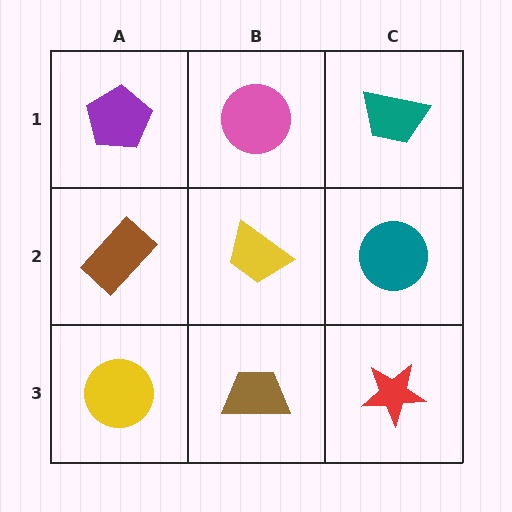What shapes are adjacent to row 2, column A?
A purple pentagon (row 1, column A), a yellow circle (row 3, column A), a yellow trapezoid (row 2, column B).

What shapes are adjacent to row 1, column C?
A teal circle (row 2, column C), a pink circle (row 1, column B).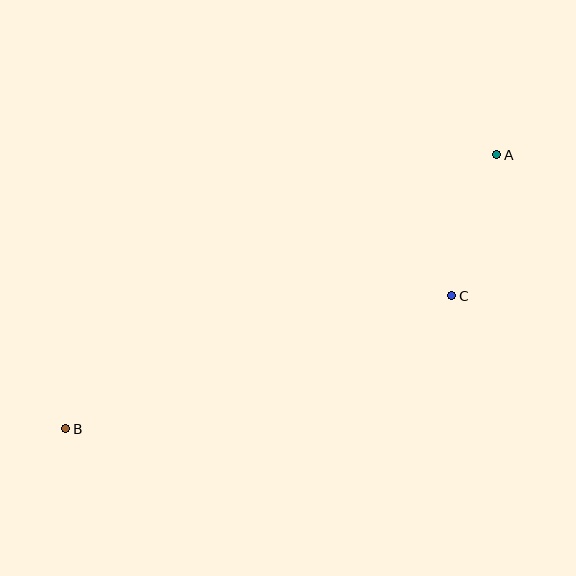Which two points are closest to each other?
Points A and C are closest to each other.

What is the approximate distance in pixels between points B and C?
The distance between B and C is approximately 409 pixels.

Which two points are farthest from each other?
Points A and B are farthest from each other.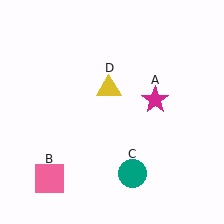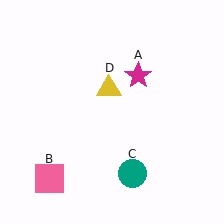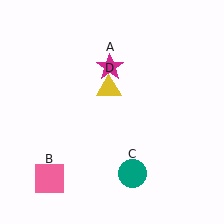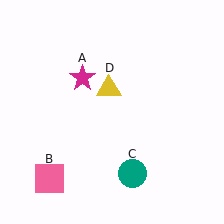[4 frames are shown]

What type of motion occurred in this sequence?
The magenta star (object A) rotated counterclockwise around the center of the scene.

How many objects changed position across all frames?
1 object changed position: magenta star (object A).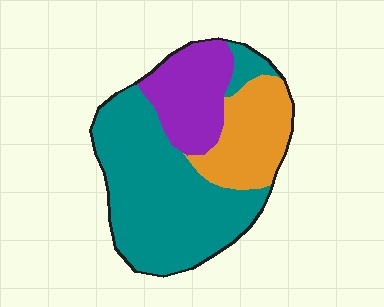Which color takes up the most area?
Teal, at roughly 55%.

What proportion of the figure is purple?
Purple covers about 20% of the figure.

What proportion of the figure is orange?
Orange takes up about one fifth (1/5) of the figure.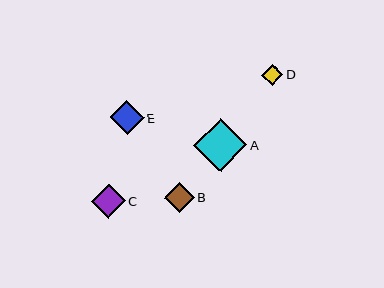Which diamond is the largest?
Diamond A is the largest with a size of approximately 53 pixels.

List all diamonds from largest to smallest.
From largest to smallest: A, E, C, B, D.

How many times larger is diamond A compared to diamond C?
Diamond A is approximately 1.6 times the size of diamond C.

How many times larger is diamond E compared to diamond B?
Diamond E is approximately 1.1 times the size of diamond B.